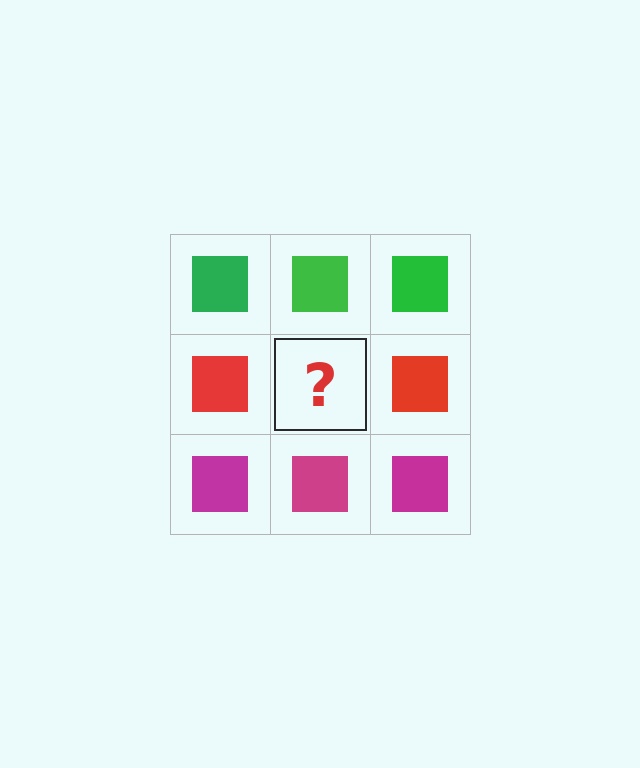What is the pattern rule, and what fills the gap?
The rule is that each row has a consistent color. The gap should be filled with a red square.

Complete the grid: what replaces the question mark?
The question mark should be replaced with a red square.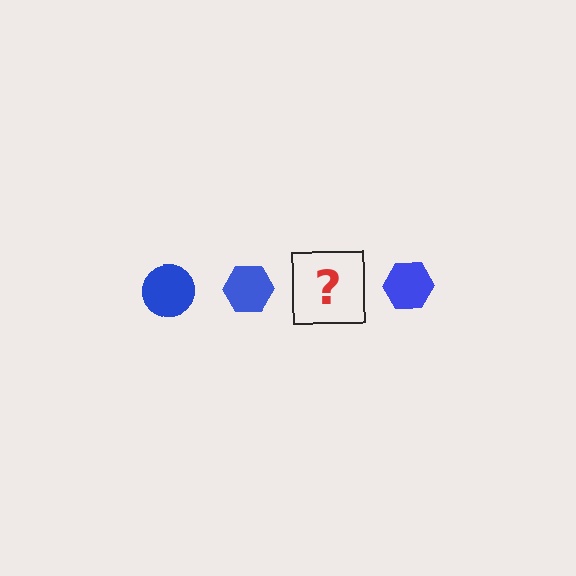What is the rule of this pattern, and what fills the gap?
The rule is that the pattern cycles through circle, hexagon shapes in blue. The gap should be filled with a blue circle.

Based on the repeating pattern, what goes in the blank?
The blank should be a blue circle.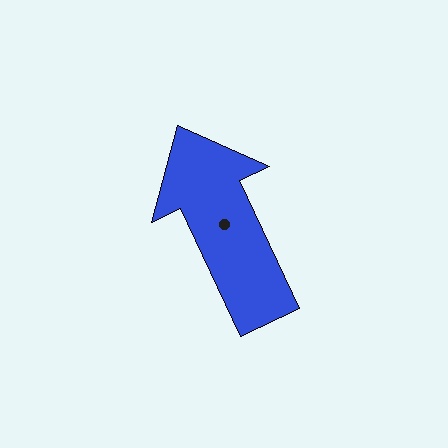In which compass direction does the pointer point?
Northwest.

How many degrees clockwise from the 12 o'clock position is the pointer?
Approximately 335 degrees.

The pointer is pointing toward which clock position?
Roughly 11 o'clock.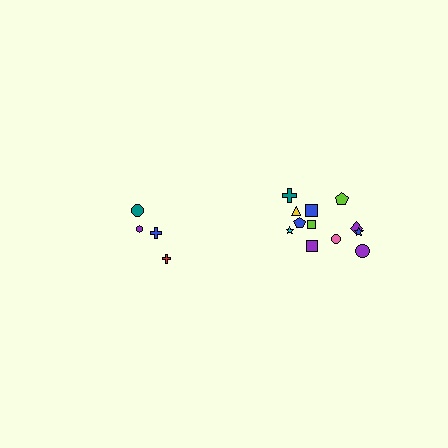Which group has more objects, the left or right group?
The right group.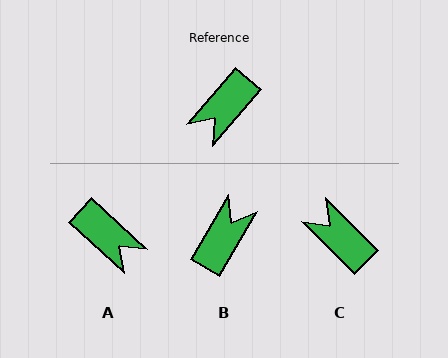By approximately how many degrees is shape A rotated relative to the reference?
Approximately 88 degrees counter-clockwise.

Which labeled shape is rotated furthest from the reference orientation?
B, about 169 degrees away.